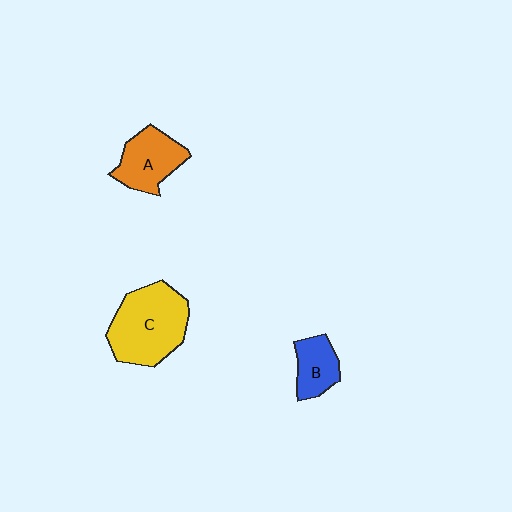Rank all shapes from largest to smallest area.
From largest to smallest: C (yellow), A (orange), B (blue).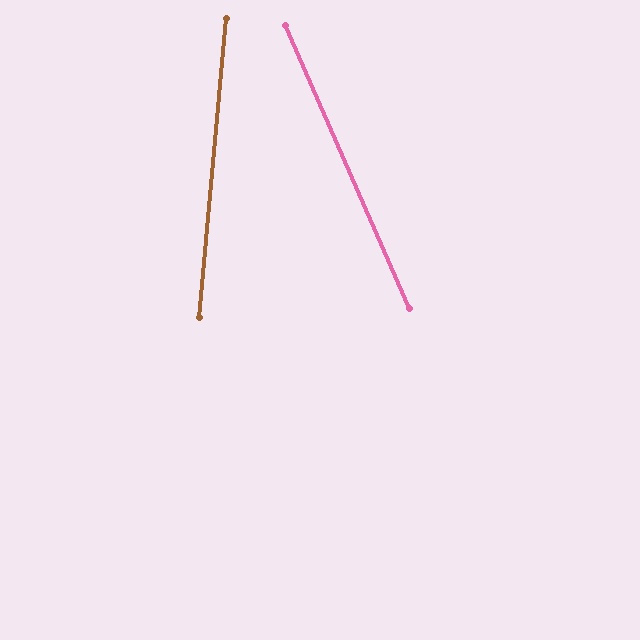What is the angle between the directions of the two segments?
Approximately 29 degrees.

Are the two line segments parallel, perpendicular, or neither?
Neither parallel nor perpendicular — they differ by about 29°.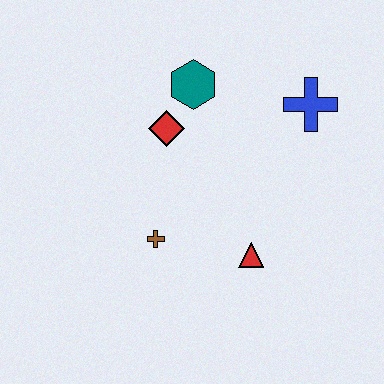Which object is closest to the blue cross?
The teal hexagon is closest to the blue cross.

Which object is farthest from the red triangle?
The teal hexagon is farthest from the red triangle.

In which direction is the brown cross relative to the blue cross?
The brown cross is to the left of the blue cross.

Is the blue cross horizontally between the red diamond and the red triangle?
No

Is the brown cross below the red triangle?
No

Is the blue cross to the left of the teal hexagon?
No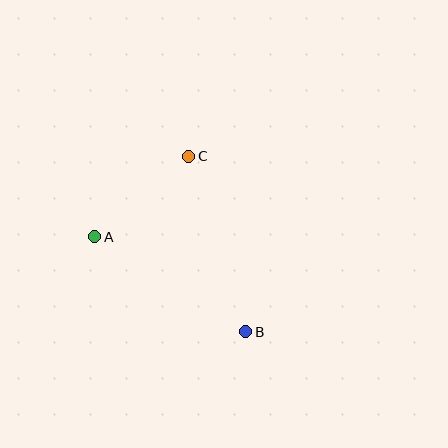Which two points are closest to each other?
Points A and C are closest to each other.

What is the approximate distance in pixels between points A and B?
The distance between A and B is approximately 178 pixels.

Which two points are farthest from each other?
Points B and C are farthest from each other.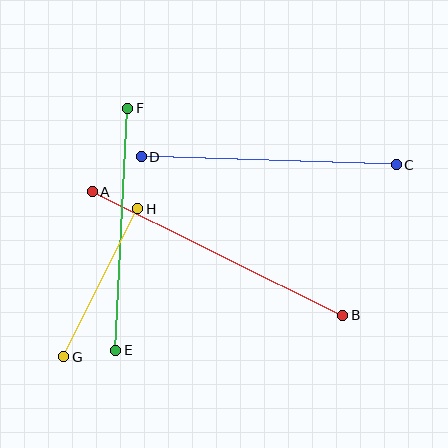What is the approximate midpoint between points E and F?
The midpoint is at approximately (122, 229) pixels.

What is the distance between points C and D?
The distance is approximately 255 pixels.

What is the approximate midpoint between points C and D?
The midpoint is at approximately (269, 161) pixels.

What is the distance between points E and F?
The distance is approximately 243 pixels.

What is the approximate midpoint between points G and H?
The midpoint is at approximately (101, 283) pixels.